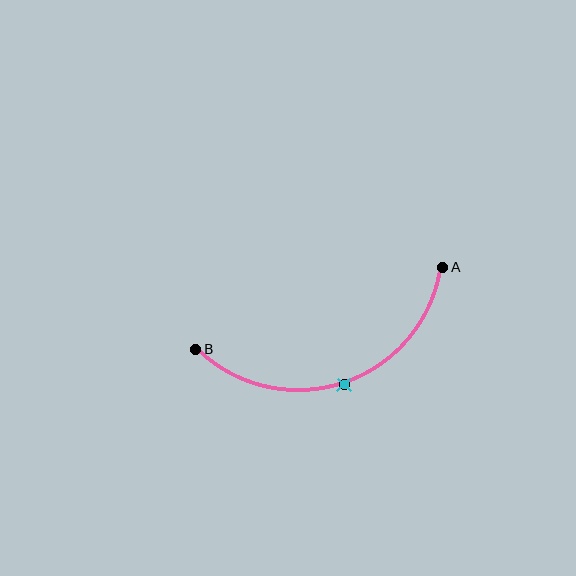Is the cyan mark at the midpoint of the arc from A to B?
Yes. The cyan mark lies on the arc at equal arc-length from both A and B — it is the arc midpoint.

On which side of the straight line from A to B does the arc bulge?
The arc bulges below the straight line connecting A and B.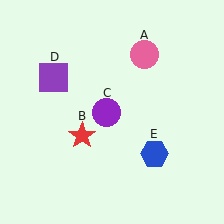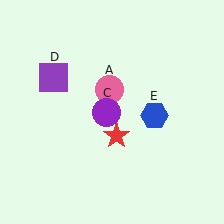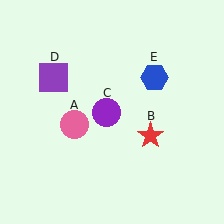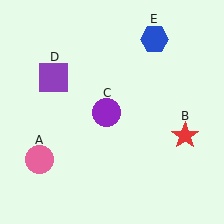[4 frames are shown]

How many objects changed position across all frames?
3 objects changed position: pink circle (object A), red star (object B), blue hexagon (object E).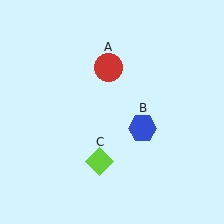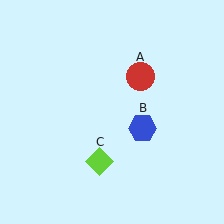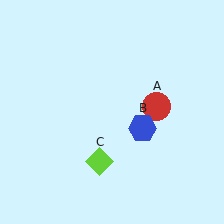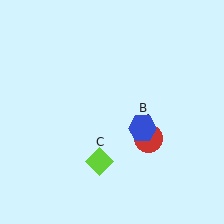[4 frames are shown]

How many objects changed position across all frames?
1 object changed position: red circle (object A).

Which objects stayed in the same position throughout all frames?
Blue hexagon (object B) and lime diamond (object C) remained stationary.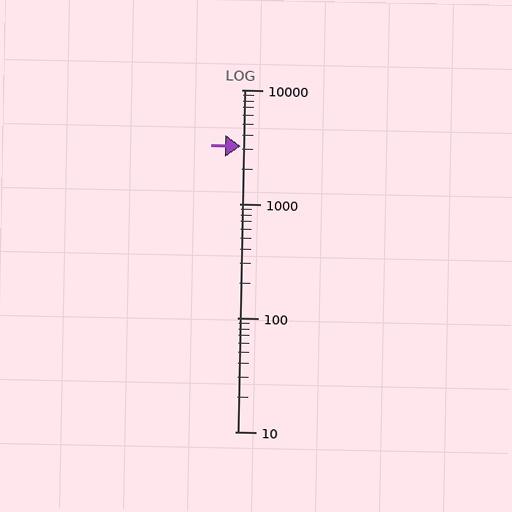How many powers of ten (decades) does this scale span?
The scale spans 3 decades, from 10 to 10000.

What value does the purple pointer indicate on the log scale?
The pointer indicates approximately 3200.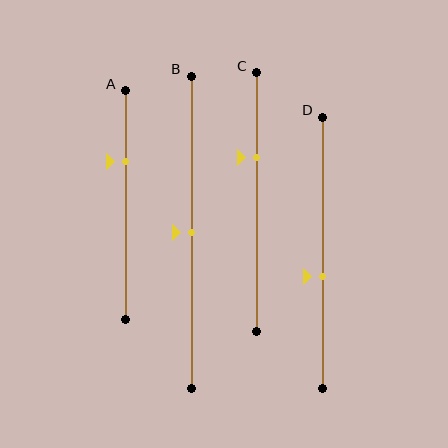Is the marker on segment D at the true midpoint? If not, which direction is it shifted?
No, the marker on segment D is shifted downward by about 9% of the segment length.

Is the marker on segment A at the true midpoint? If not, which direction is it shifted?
No, the marker on segment A is shifted upward by about 19% of the segment length.